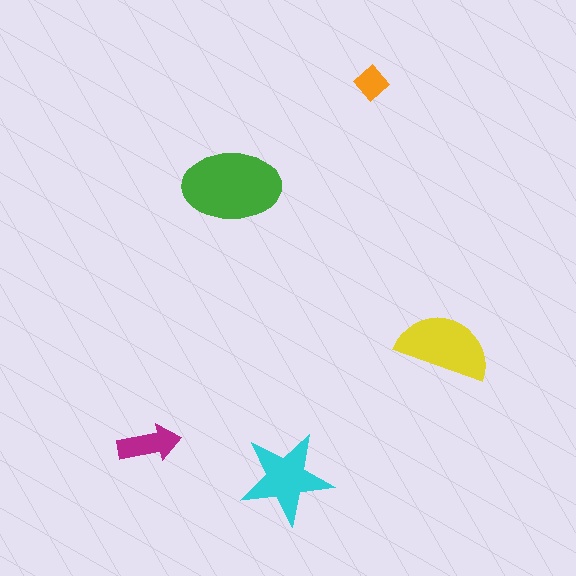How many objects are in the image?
There are 5 objects in the image.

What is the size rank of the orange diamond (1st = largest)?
5th.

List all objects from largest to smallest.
The green ellipse, the yellow semicircle, the cyan star, the magenta arrow, the orange diamond.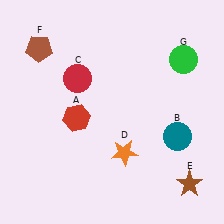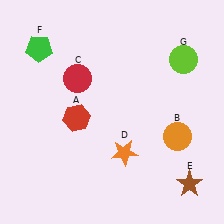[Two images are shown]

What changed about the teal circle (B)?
In Image 1, B is teal. In Image 2, it changed to orange.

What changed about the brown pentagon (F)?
In Image 1, F is brown. In Image 2, it changed to green.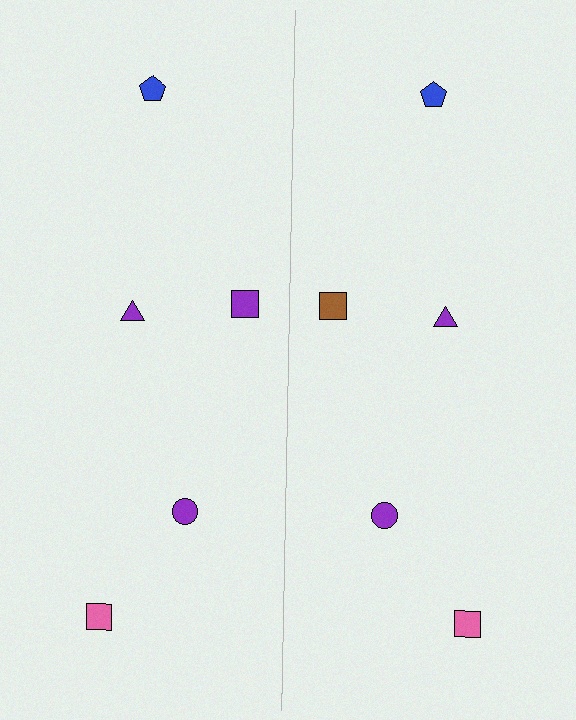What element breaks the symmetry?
The brown square on the right side breaks the symmetry — its mirror counterpart is purple.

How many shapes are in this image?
There are 10 shapes in this image.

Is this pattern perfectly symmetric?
No, the pattern is not perfectly symmetric. The brown square on the right side breaks the symmetry — its mirror counterpart is purple.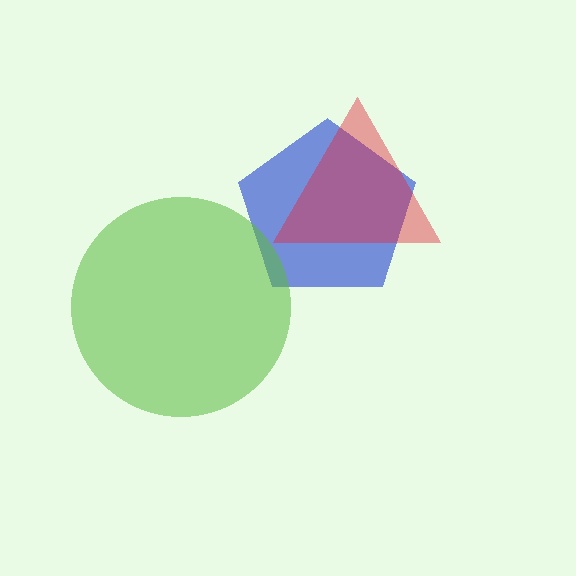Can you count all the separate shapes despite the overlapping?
Yes, there are 3 separate shapes.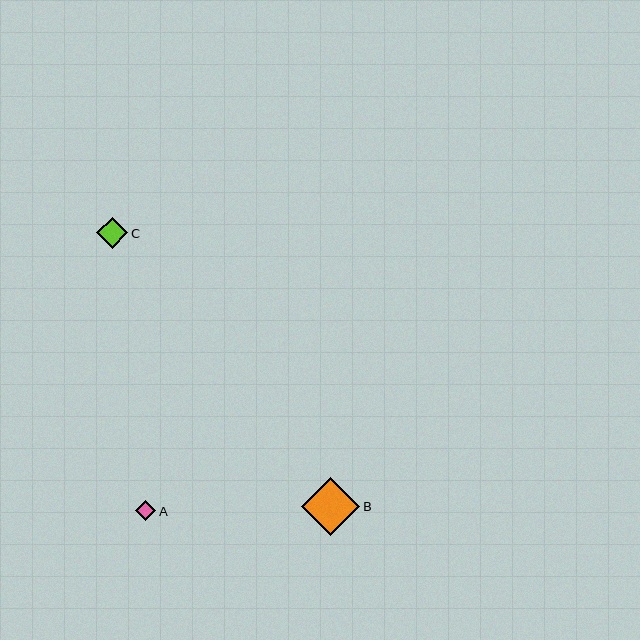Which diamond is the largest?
Diamond B is the largest with a size of approximately 58 pixels.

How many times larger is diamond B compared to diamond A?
Diamond B is approximately 2.9 times the size of diamond A.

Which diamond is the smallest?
Diamond A is the smallest with a size of approximately 20 pixels.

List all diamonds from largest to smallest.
From largest to smallest: B, C, A.